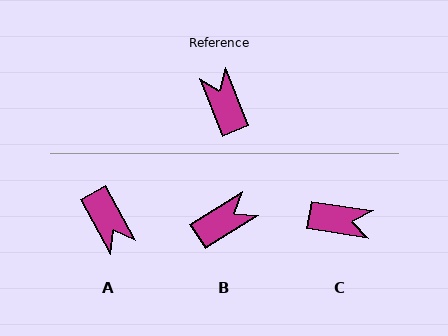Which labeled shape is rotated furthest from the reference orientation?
A, about 174 degrees away.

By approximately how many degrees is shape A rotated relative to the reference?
Approximately 174 degrees clockwise.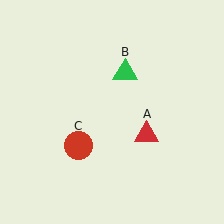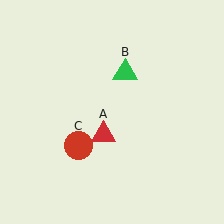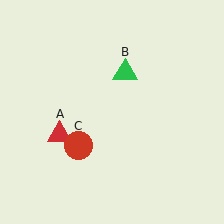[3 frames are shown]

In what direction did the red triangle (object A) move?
The red triangle (object A) moved left.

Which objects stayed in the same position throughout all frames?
Green triangle (object B) and red circle (object C) remained stationary.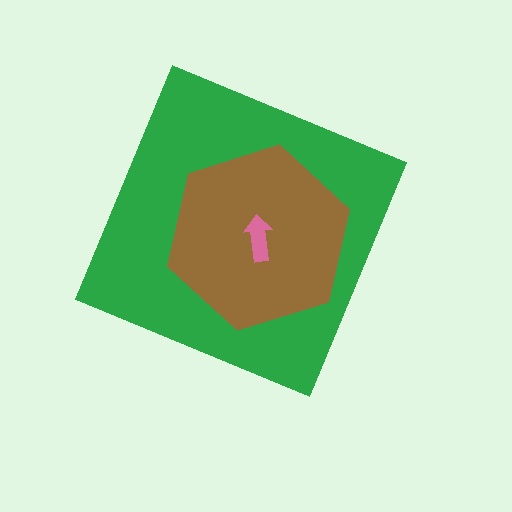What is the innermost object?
The pink arrow.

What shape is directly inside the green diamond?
The brown hexagon.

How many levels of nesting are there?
3.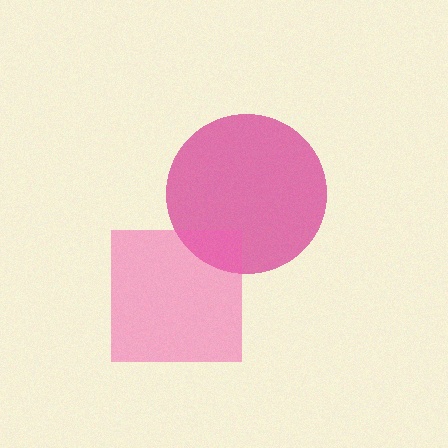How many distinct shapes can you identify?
There are 2 distinct shapes: a magenta circle, a pink square.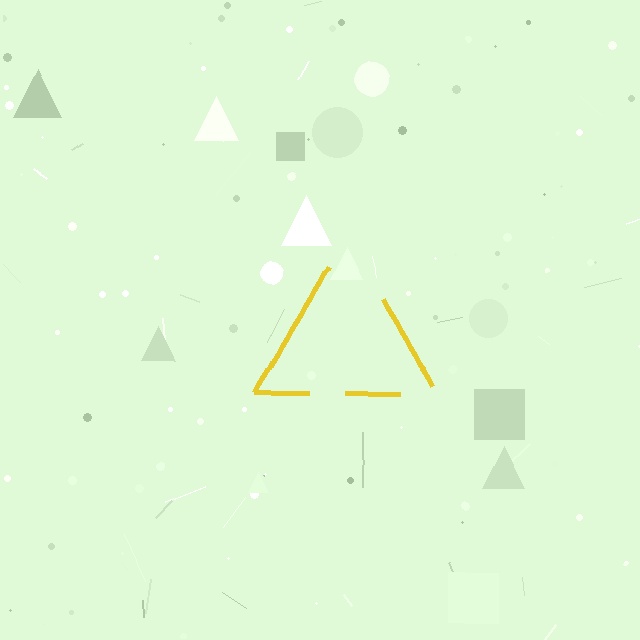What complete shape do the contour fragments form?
The contour fragments form a triangle.